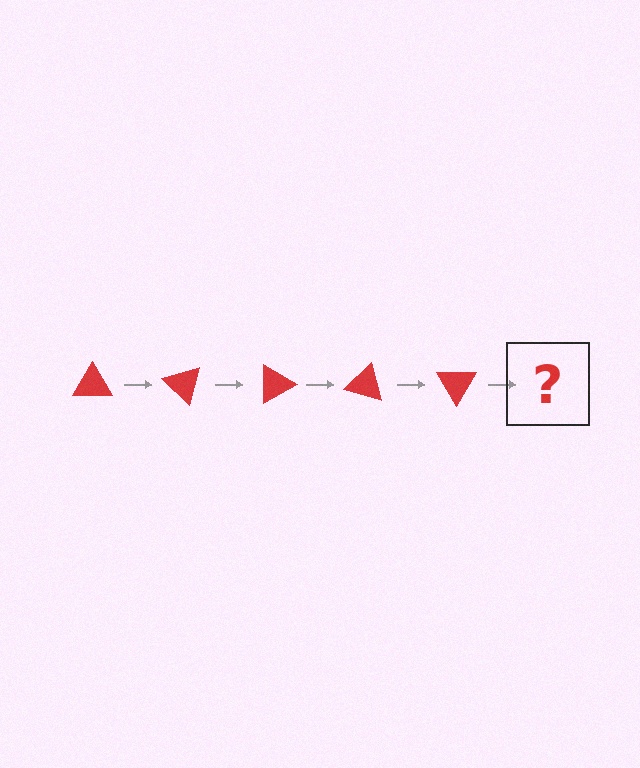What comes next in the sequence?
The next element should be a red triangle rotated 225 degrees.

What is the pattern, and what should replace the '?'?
The pattern is that the triangle rotates 45 degrees each step. The '?' should be a red triangle rotated 225 degrees.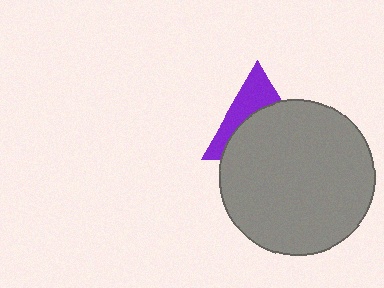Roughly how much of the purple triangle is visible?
A small part of it is visible (roughly 40%).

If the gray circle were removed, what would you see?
You would see the complete purple triangle.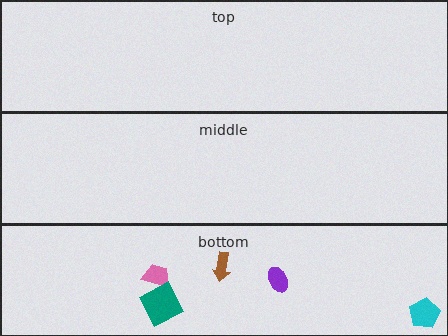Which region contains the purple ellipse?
The bottom region.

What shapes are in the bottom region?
The cyan pentagon, the purple ellipse, the brown arrow, the pink trapezoid, the teal square.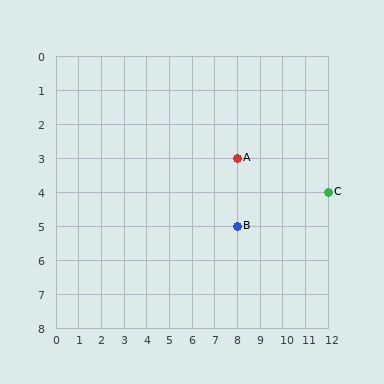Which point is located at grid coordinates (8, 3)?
Point A is at (8, 3).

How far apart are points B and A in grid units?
Points B and A are 2 rows apart.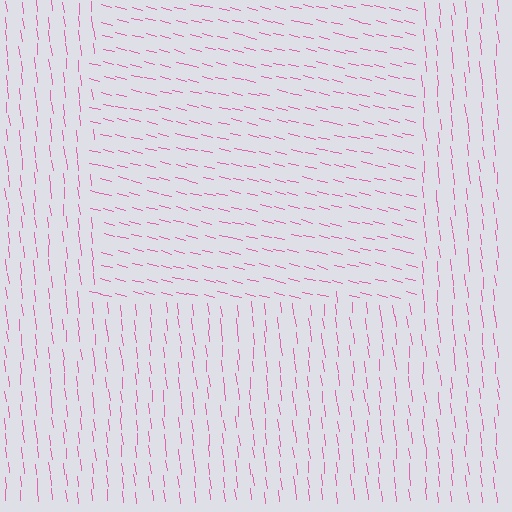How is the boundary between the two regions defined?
The boundary is defined purely by a change in line orientation (approximately 70 degrees difference). All lines are the same color and thickness.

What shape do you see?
I see a rectangle.